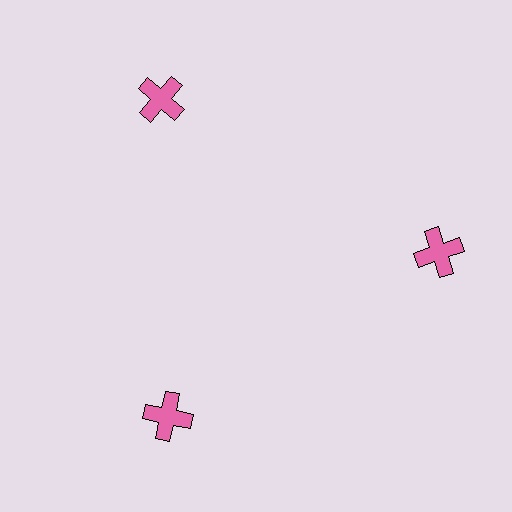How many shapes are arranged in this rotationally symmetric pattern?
There are 3 shapes, arranged in 3 groups of 1.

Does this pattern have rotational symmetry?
Yes, this pattern has 3-fold rotational symmetry. It looks the same after rotating 120 degrees around the center.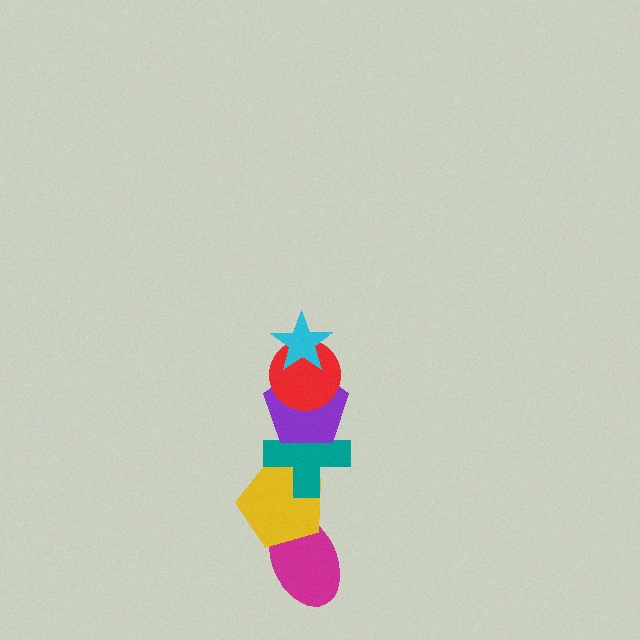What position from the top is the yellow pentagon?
The yellow pentagon is 5th from the top.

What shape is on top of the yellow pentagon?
The teal cross is on top of the yellow pentagon.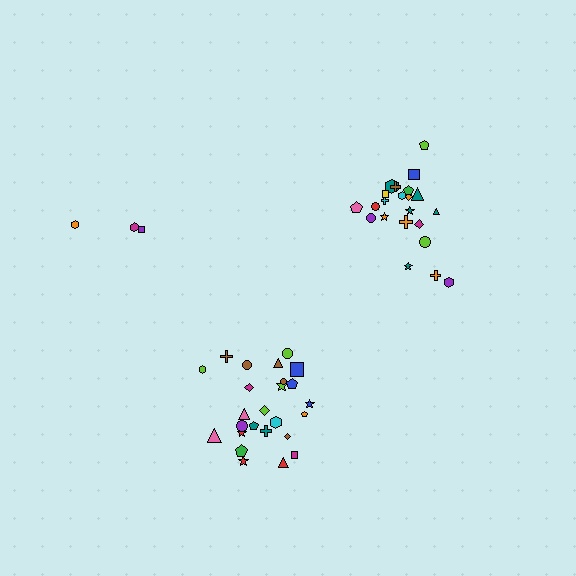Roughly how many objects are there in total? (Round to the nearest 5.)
Roughly 50 objects in total.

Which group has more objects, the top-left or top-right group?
The top-right group.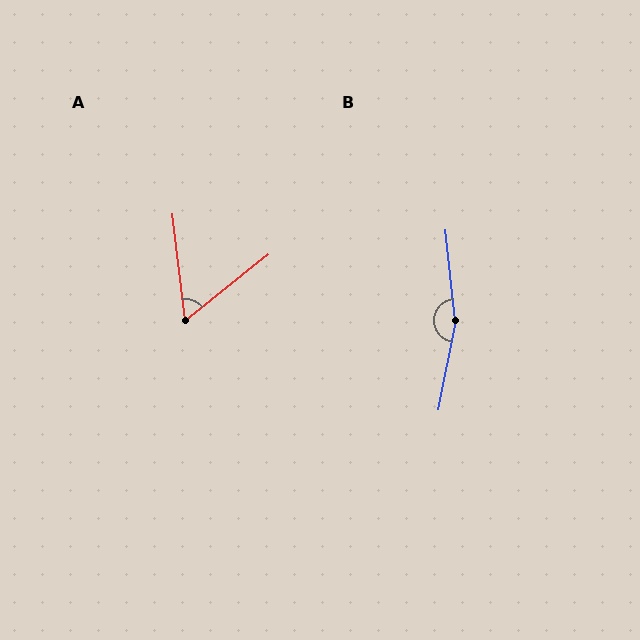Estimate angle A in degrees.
Approximately 58 degrees.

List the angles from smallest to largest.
A (58°), B (163°).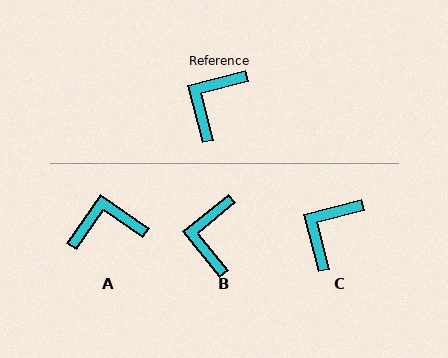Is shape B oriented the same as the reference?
No, it is off by about 25 degrees.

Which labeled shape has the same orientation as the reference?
C.